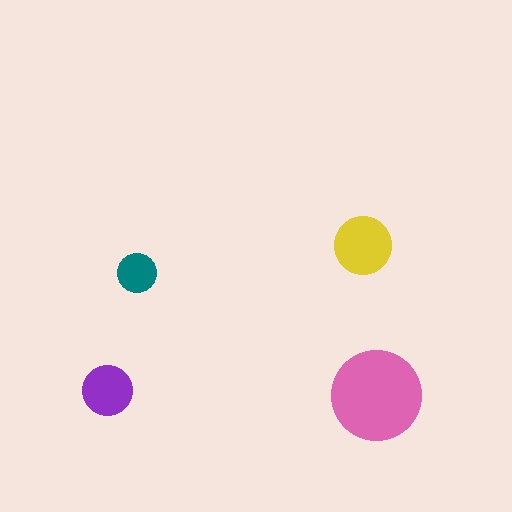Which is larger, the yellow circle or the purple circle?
The yellow one.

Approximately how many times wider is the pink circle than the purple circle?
About 2 times wider.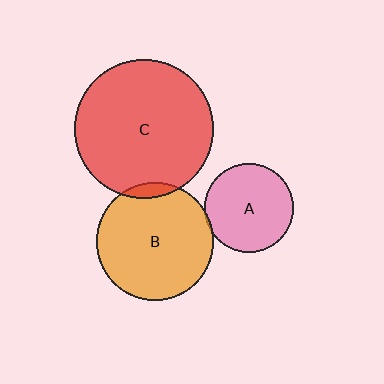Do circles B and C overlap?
Yes.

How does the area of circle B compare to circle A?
Approximately 1.8 times.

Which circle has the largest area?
Circle C (red).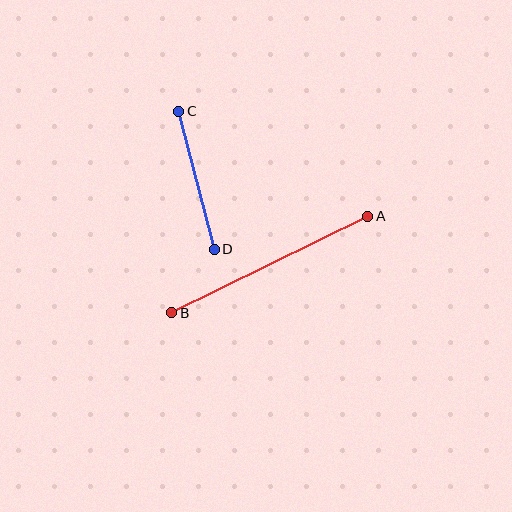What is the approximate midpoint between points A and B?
The midpoint is at approximately (270, 265) pixels.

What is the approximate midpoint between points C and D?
The midpoint is at approximately (197, 180) pixels.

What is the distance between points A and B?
The distance is approximately 219 pixels.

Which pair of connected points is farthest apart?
Points A and B are farthest apart.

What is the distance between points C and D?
The distance is approximately 142 pixels.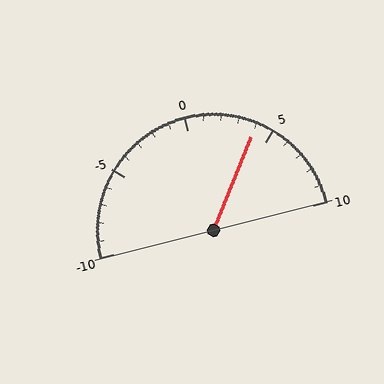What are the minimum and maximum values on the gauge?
The gauge ranges from -10 to 10.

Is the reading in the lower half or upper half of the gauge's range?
The reading is in the upper half of the range (-10 to 10).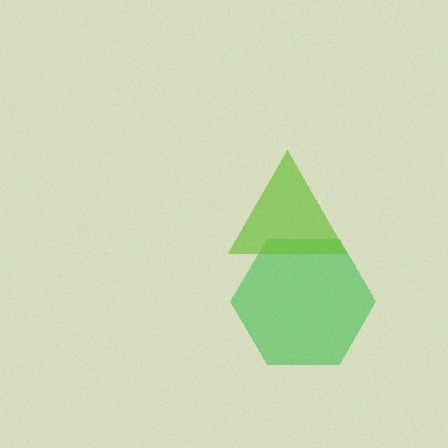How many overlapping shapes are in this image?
There are 2 overlapping shapes in the image.